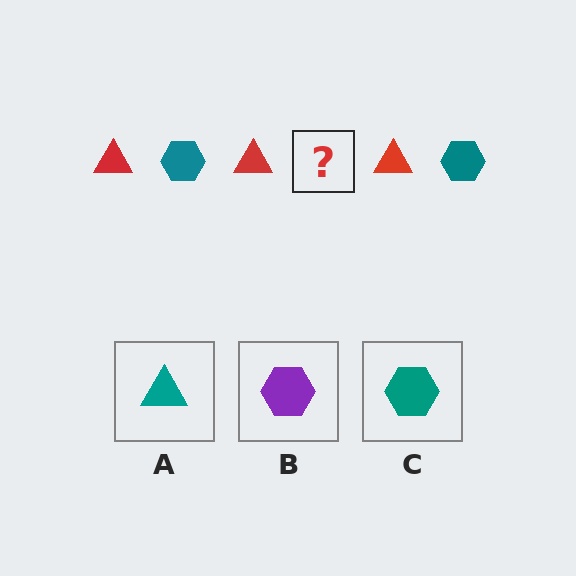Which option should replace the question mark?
Option C.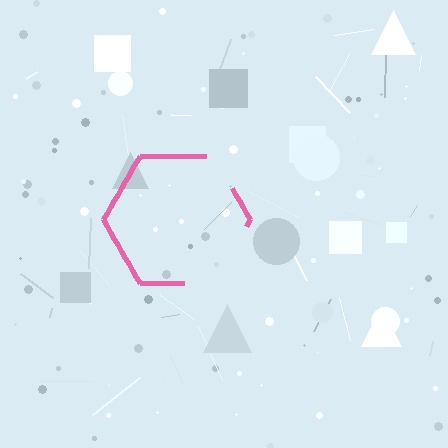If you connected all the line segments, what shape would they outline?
They would outline a hexagon.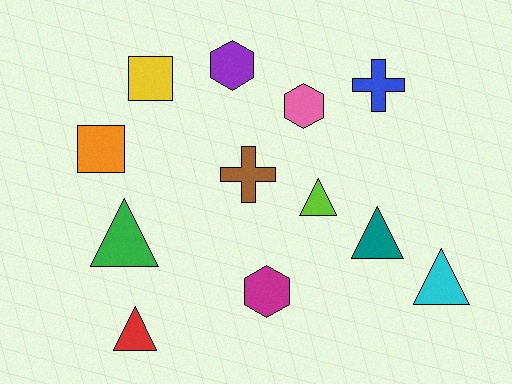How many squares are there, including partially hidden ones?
There are 2 squares.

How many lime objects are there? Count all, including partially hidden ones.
There is 1 lime object.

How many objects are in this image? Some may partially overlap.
There are 12 objects.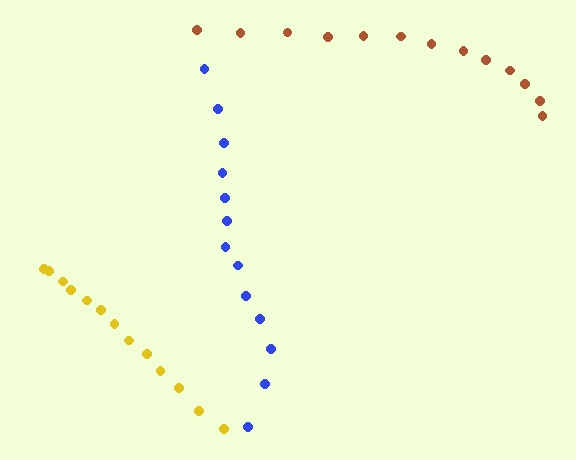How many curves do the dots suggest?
There are 3 distinct paths.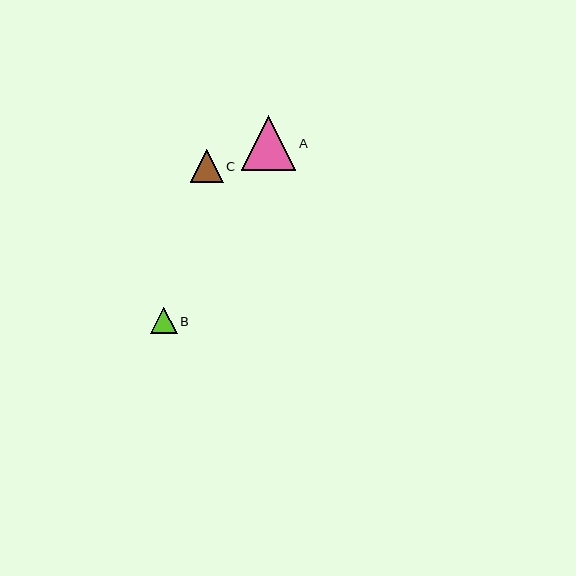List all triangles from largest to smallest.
From largest to smallest: A, C, B.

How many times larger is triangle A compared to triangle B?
Triangle A is approximately 2.1 times the size of triangle B.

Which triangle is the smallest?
Triangle B is the smallest with a size of approximately 26 pixels.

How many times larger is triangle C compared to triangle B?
Triangle C is approximately 1.2 times the size of triangle B.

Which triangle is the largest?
Triangle A is the largest with a size of approximately 55 pixels.